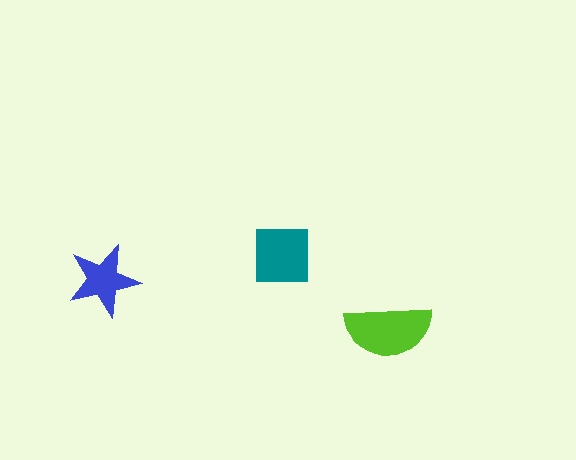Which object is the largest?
The lime semicircle.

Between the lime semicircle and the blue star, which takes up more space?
The lime semicircle.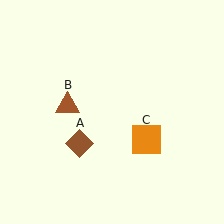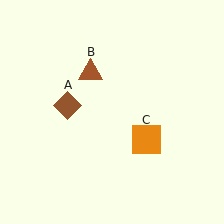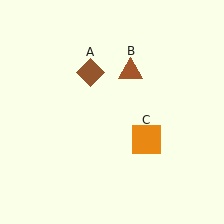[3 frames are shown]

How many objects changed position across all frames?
2 objects changed position: brown diamond (object A), brown triangle (object B).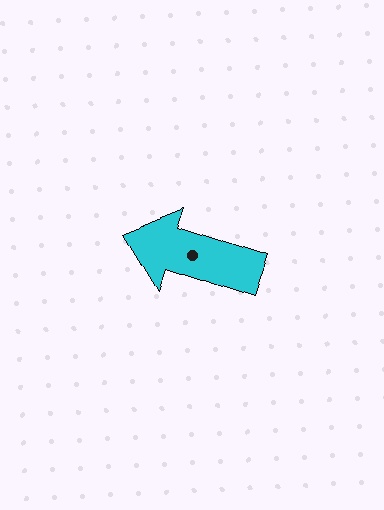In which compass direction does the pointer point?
West.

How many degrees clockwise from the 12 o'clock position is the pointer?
Approximately 288 degrees.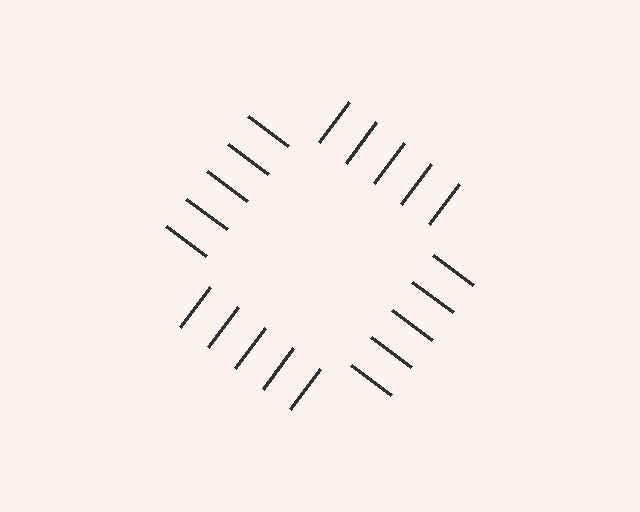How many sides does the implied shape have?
4 sides — the line-ends trace a square.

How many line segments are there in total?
20 — 5 along each of the 4 edges.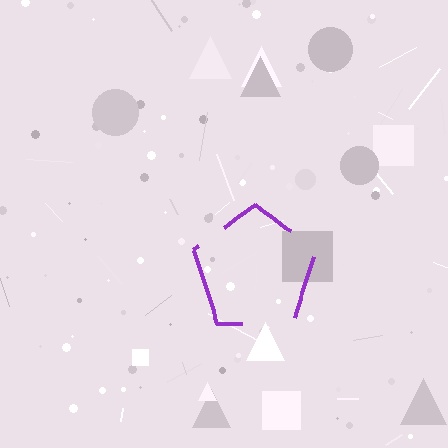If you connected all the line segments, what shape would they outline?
They would outline a pentagon.